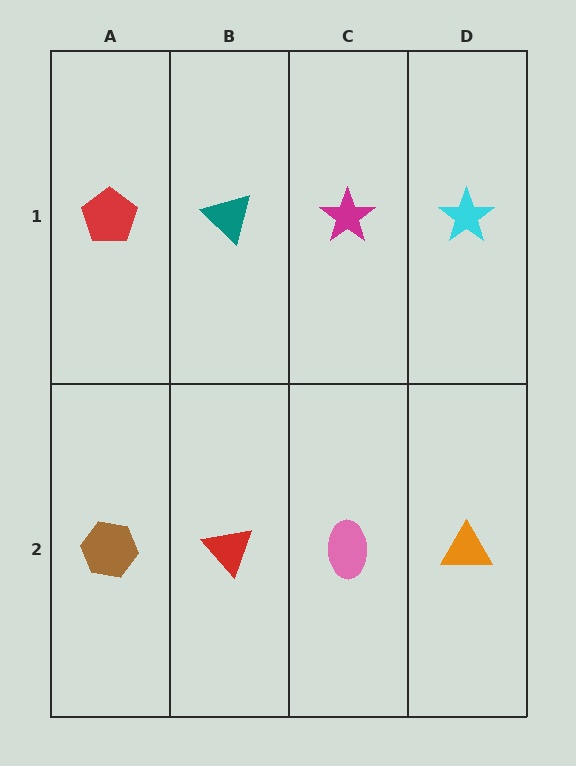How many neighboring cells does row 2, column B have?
3.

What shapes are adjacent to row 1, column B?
A red triangle (row 2, column B), a red pentagon (row 1, column A), a magenta star (row 1, column C).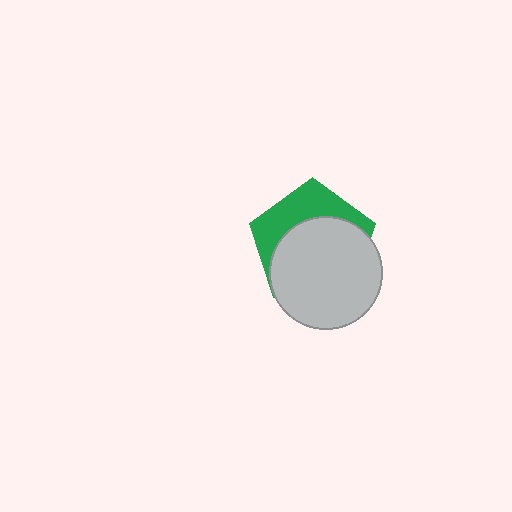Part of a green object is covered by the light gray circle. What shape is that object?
It is a pentagon.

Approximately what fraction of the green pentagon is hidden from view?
Roughly 64% of the green pentagon is hidden behind the light gray circle.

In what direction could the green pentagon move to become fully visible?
The green pentagon could move up. That would shift it out from behind the light gray circle entirely.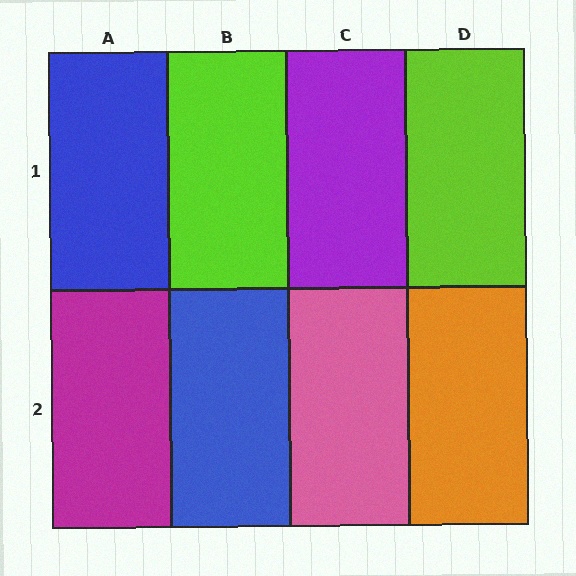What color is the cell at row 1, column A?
Blue.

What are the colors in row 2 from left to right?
Magenta, blue, pink, orange.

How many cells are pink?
1 cell is pink.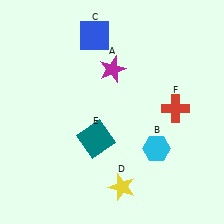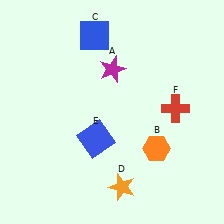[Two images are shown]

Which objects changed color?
B changed from cyan to orange. D changed from yellow to orange. E changed from teal to blue.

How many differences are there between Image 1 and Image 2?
There are 3 differences between the two images.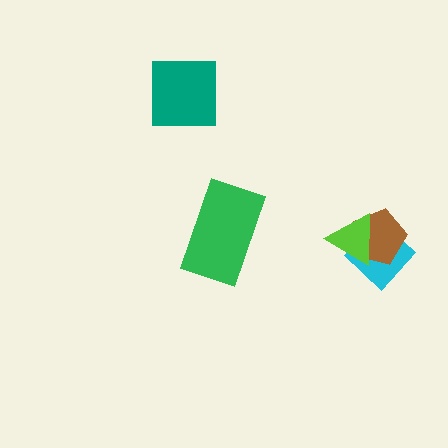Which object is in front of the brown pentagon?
The lime triangle is in front of the brown pentagon.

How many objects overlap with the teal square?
0 objects overlap with the teal square.